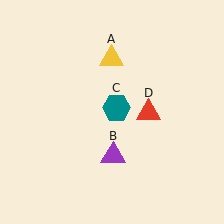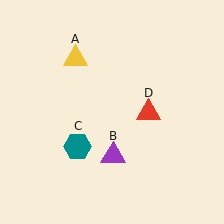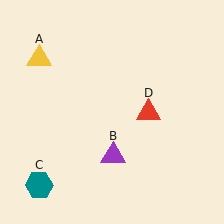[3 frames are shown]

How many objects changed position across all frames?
2 objects changed position: yellow triangle (object A), teal hexagon (object C).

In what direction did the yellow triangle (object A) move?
The yellow triangle (object A) moved left.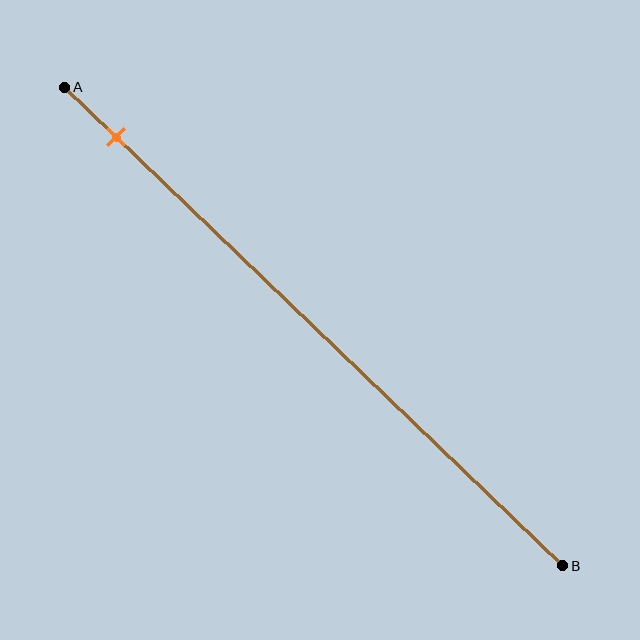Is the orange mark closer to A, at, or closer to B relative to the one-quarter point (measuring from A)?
The orange mark is closer to point A than the one-quarter point of segment AB.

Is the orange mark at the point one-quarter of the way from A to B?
No, the mark is at about 10% from A, not at the 25% one-quarter point.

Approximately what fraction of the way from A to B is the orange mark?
The orange mark is approximately 10% of the way from A to B.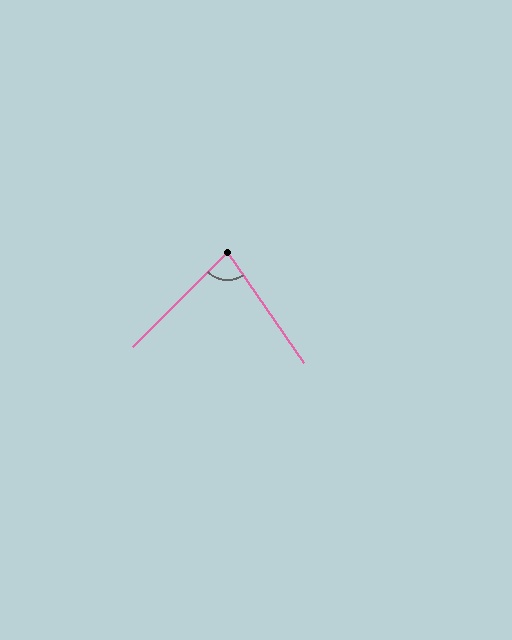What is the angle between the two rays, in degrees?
Approximately 80 degrees.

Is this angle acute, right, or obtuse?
It is acute.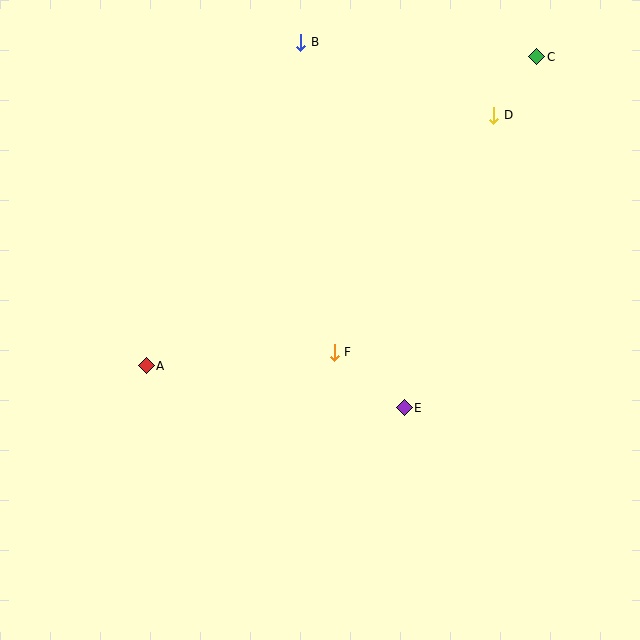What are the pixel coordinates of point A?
Point A is at (146, 366).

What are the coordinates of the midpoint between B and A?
The midpoint between B and A is at (223, 204).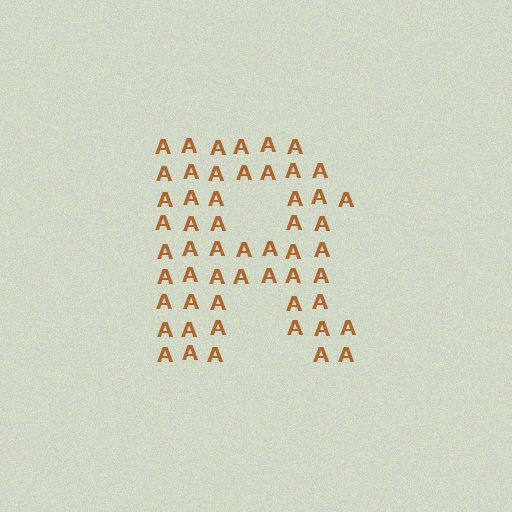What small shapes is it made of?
It is made of small letter A's.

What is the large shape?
The large shape is the letter R.